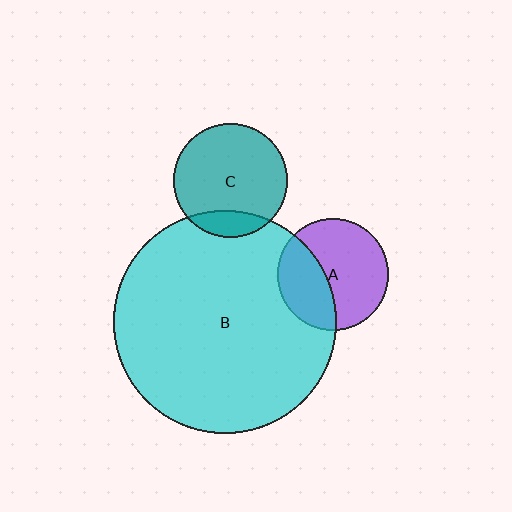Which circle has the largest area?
Circle B (cyan).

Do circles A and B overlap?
Yes.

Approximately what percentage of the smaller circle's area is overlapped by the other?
Approximately 35%.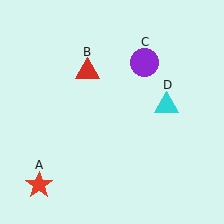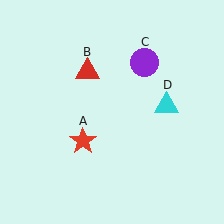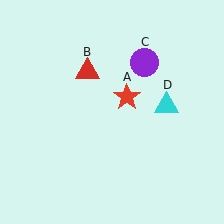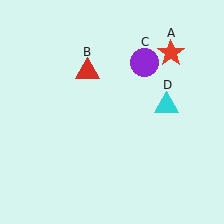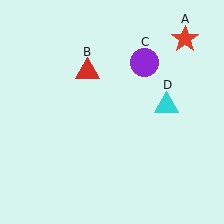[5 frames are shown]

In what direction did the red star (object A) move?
The red star (object A) moved up and to the right.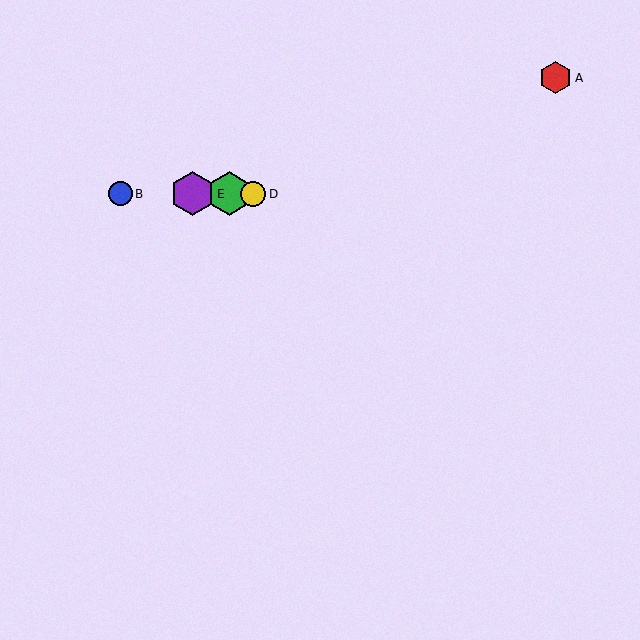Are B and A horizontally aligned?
No, B is at y≈194 and A is at y≈78.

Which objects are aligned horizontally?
Objects B, C, D, E are aligned horizontally.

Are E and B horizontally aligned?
Yes, both are at y≈194.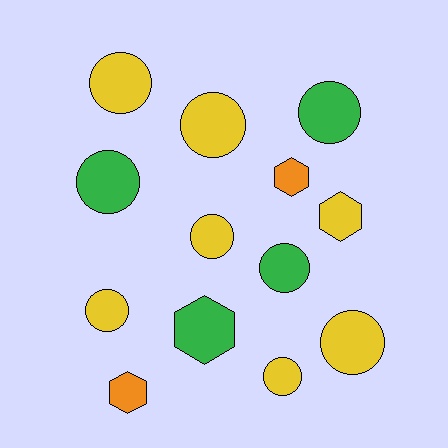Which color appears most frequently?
Yellow, with 7 objects.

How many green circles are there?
There are 3 green circles.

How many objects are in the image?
There are 13 objects.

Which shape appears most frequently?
Circle, with 9 objects.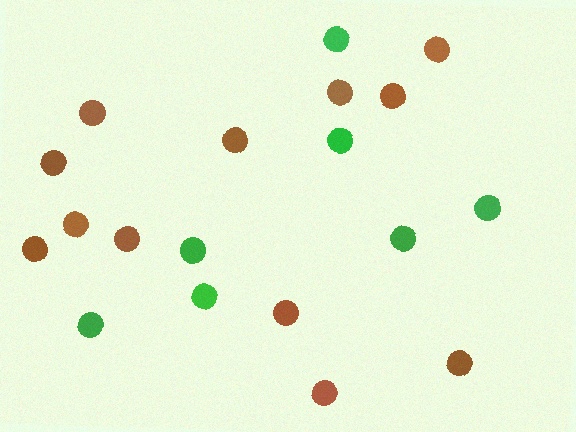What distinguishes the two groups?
There are 2 groups: one group of brown circles (12) and one group of green circles (7).